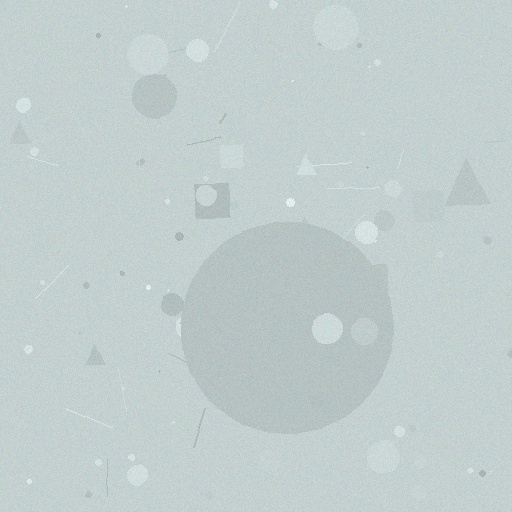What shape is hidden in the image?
A circle is hidden in the image.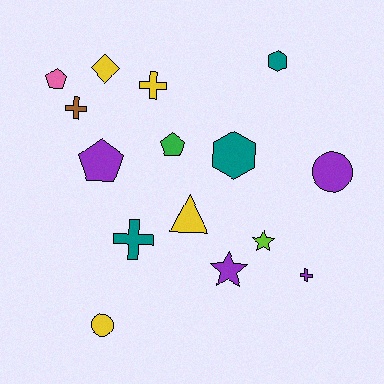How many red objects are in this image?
There are no red objects.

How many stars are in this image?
There are 2 stars.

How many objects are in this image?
There are 15 objects.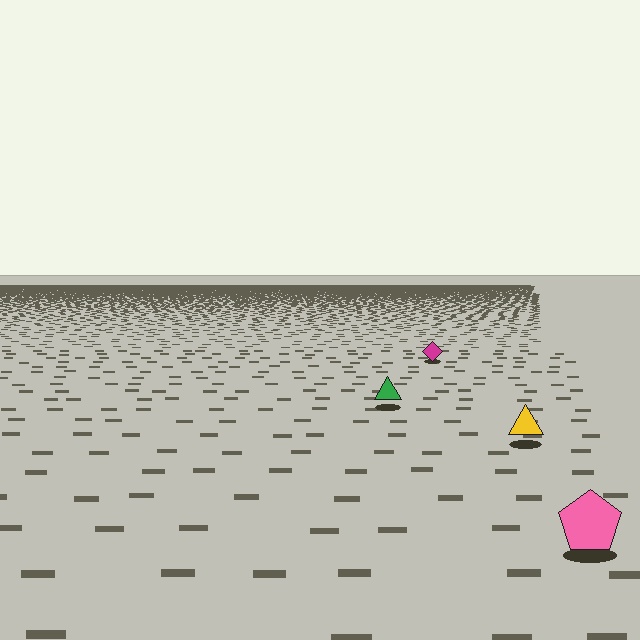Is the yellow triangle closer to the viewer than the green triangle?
Yes. The yellow triangle is closer — you can tell from the texture gradient: the ground texture is coarser near it.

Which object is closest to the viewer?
The pink pentagon is closest. The texture marks near it are larger and more spread out.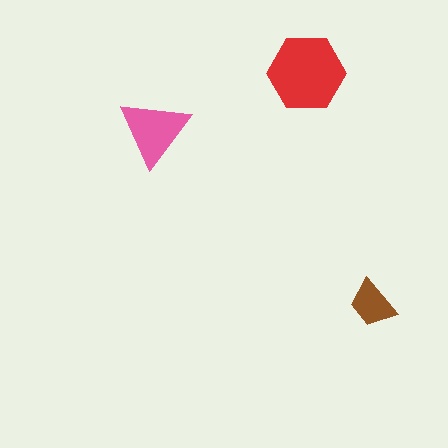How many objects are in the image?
There are 3 objects in the image.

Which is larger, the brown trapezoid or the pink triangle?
The pink triangle.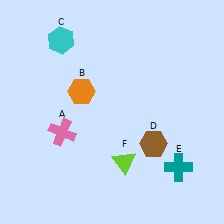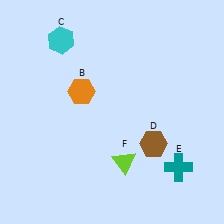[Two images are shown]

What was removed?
The pink cross (A) was removed in Image 2.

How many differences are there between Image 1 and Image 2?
There is 1 difference between the two images.